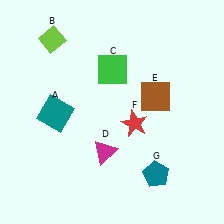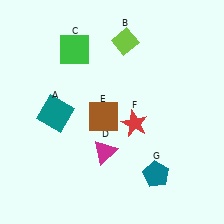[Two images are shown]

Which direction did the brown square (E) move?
The brown square (E) moved left.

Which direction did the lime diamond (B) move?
The lime diamond (B) moved right.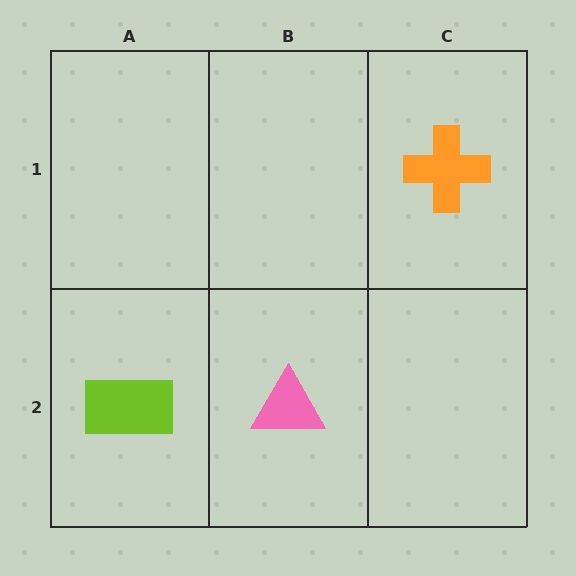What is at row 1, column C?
An orange cross.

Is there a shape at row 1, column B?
No, that cell is empty.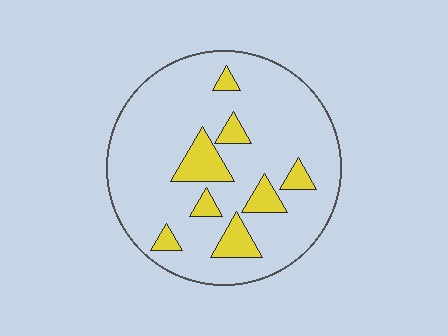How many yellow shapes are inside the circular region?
8.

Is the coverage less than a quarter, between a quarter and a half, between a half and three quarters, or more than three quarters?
Less than a quarter.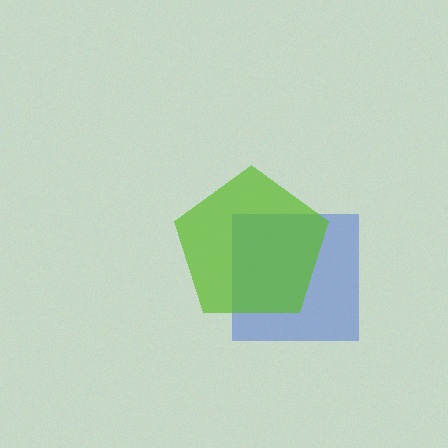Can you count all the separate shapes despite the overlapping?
Yes, there are 2 separate shapes.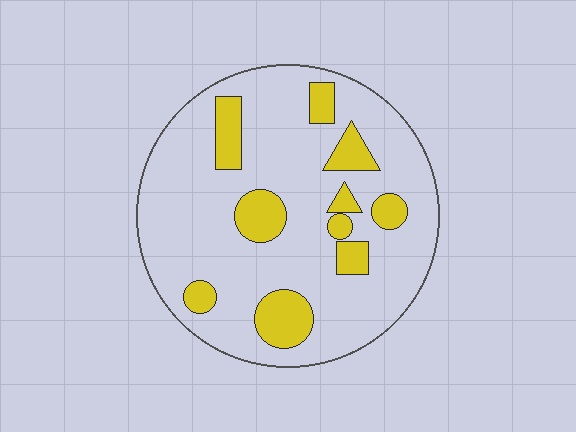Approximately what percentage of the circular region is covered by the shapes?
Approximately 20%.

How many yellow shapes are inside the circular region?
10.